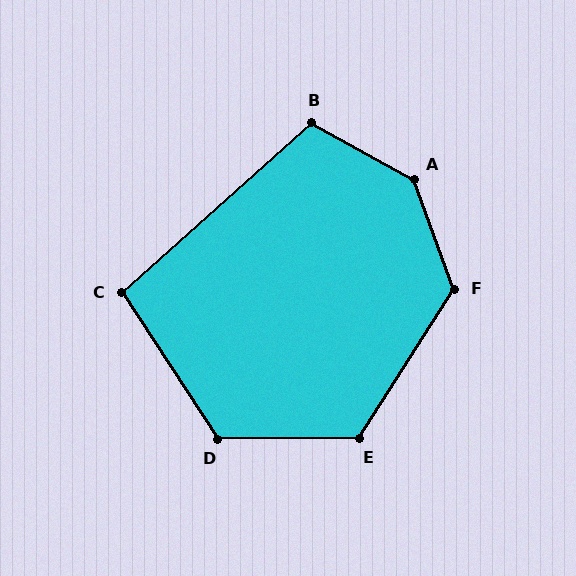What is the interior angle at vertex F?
Approximately 128 degrees (obtuse).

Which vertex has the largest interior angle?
A, at approximately 139 degrees.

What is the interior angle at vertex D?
Approximately 123 degrees (obtuse).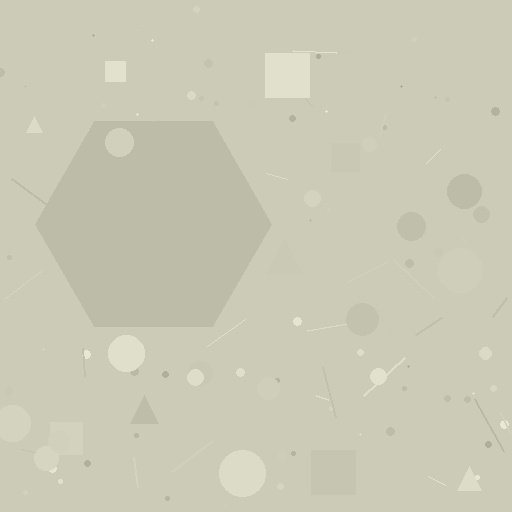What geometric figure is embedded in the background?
A hexagon is embedded in the background.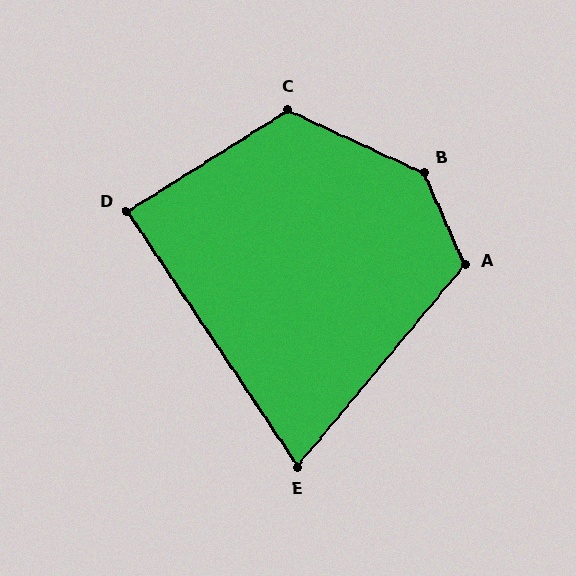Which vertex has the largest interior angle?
B, at approximately 139 degrees.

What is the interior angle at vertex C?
Approximately 123 degrees (obtuse).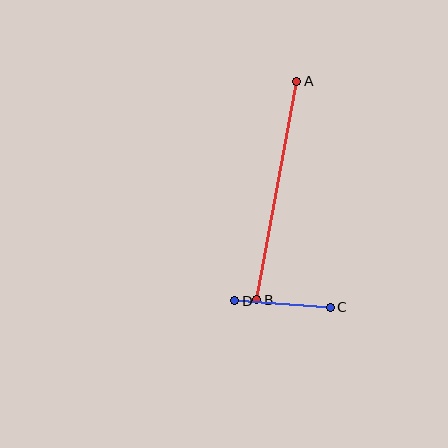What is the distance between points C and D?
The distance is approximately 96 pixels.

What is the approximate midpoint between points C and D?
The midpoint is at approximately (282, 304) pixels.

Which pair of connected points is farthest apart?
Points A and B are farthest apart.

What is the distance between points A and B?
The distance is approximately 222 pixels.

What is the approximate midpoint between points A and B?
The midpoint is at approximately (277, 190) pixels.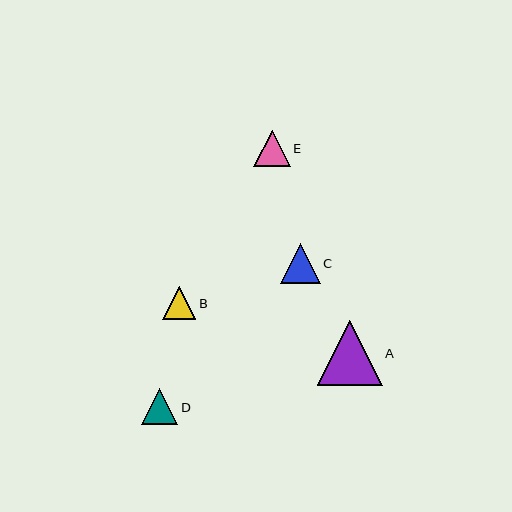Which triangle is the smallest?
Triangle B is the smallest with a size of approximately 33 pixels.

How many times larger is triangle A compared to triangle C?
Triangle A is approximately 1.6 times the size of triangle C.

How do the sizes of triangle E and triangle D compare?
Triangle E and triangle D are approximately the same size.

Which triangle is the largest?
Triangle A is the largest with a size of approximately 65 pixels.